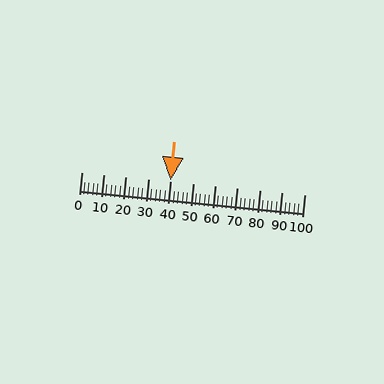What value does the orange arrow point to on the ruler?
The orange arrow points to approximately 40.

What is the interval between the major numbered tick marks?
The major tick marks are spaced 10 units apart.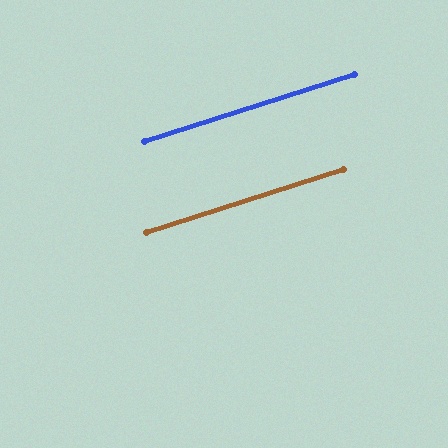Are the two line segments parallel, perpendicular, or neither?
Parallel — their directions differ by only 0.0°.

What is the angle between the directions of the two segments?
Approximately 0 degrees.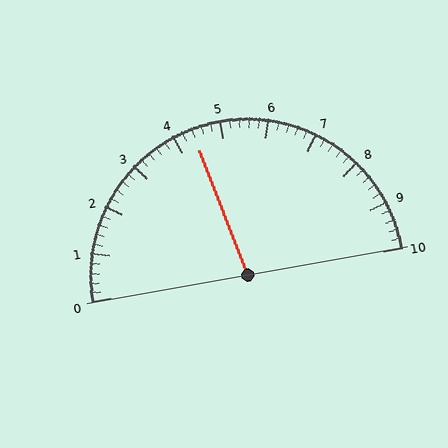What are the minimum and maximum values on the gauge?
The gauge ranges from 0 to 10.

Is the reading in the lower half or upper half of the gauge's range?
The reading is in the lower half of the range (0 to 10).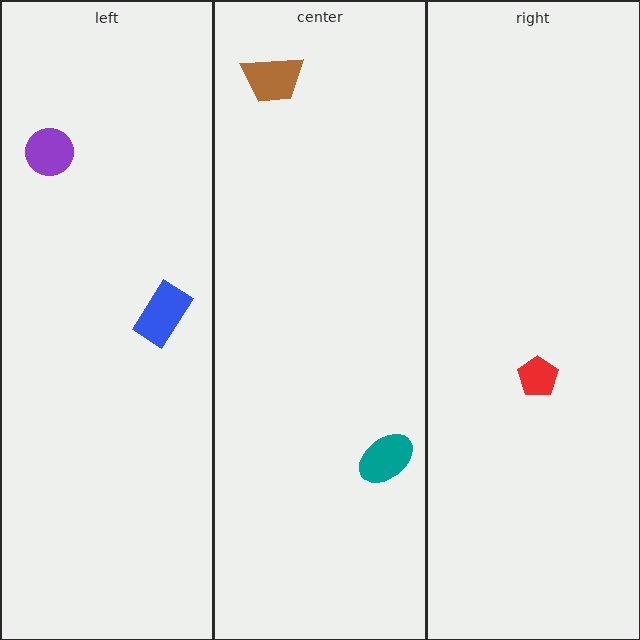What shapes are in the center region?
The teal ellipse, the brown trapezoid.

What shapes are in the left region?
The purple circle, the blue rectangle.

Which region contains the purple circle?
The left region.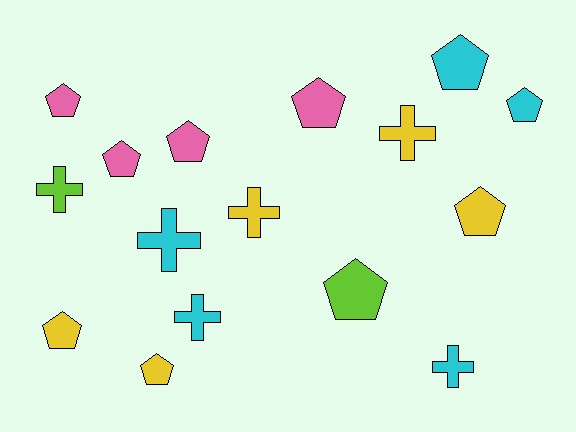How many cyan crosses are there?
There are 3 cyan crosses.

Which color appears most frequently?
Yellow, with 5 objects.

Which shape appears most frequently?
Pentagon, with 10 objects.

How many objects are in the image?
There are 16 objects.